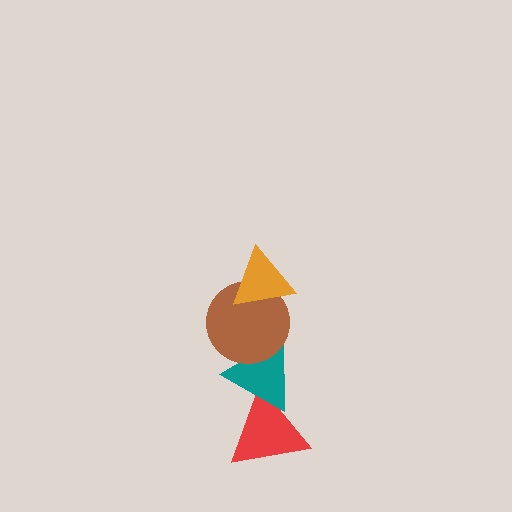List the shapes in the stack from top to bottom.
From top to bottom: the orange triangle, the brown circle, the teal triangle, the red triangle.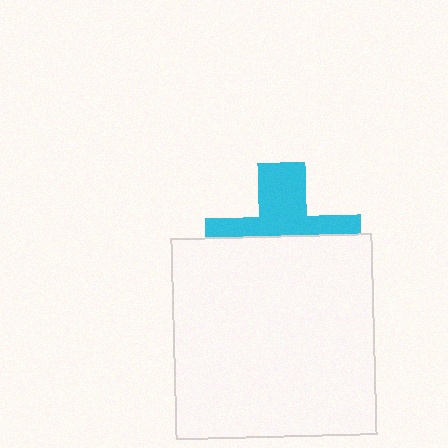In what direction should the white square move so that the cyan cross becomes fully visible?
The white square should move down. That is the shortest direction to clear the overlap and leave the cyan cross fully visible.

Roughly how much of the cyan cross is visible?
About half of it is visible (roughly 45%).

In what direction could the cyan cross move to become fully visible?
The cyan cross could move up. That would shift it out from behind the white square entirely.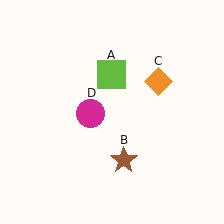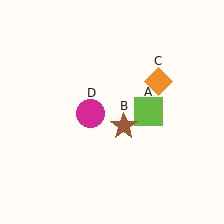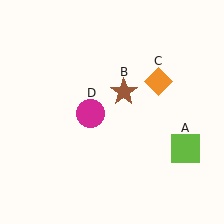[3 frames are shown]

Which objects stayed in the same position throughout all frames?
Orange diamond (object C) and magenta circle (object D) remained stationary.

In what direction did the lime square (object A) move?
The lime square (object A) moved down and to the right.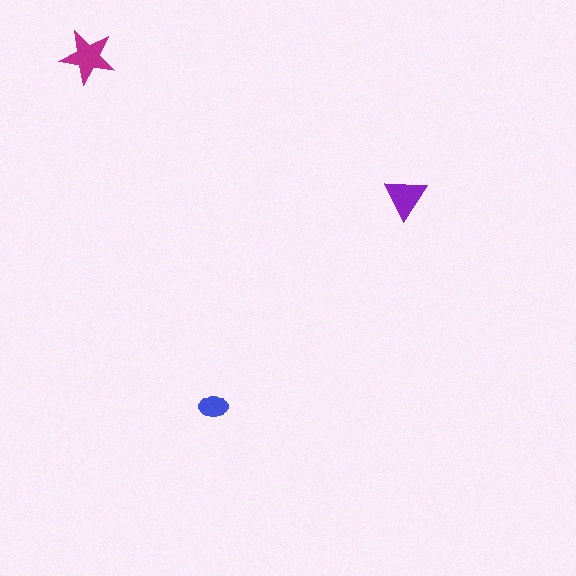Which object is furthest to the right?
The purple triangle is rightmost.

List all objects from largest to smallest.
The magenta star, the purple triangle, the blue ellipse.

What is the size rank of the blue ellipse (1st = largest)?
3rd.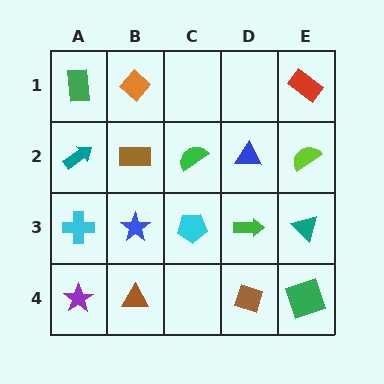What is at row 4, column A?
A purple star.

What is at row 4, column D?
A brown diamond.